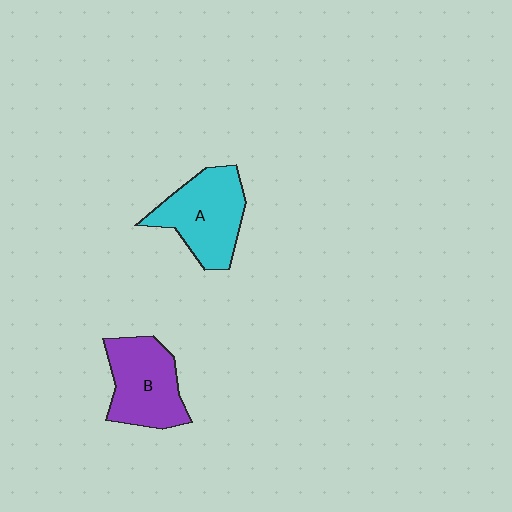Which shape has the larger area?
Shape A (cyan).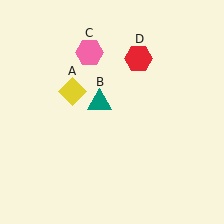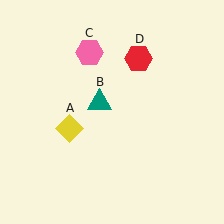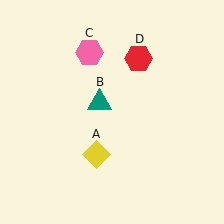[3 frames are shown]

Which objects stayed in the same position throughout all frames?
Teal triangle (object B) and pink hexagon (object C) and red hexagon (object D) remained stationary.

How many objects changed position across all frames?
1 object changed position: yellow diamond (object A).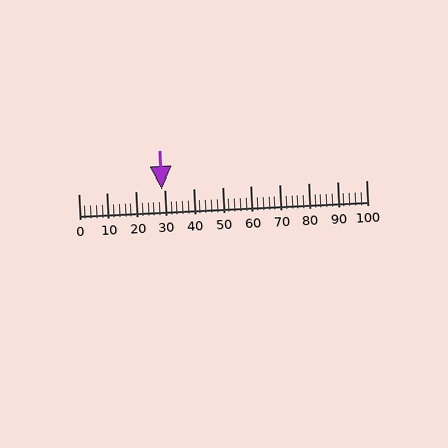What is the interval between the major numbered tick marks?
The major tick marks are spaced 10 units apart.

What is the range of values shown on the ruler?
The ruler shows values from 0 to 100.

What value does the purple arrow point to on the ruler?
The purple arrow points to approximately 29.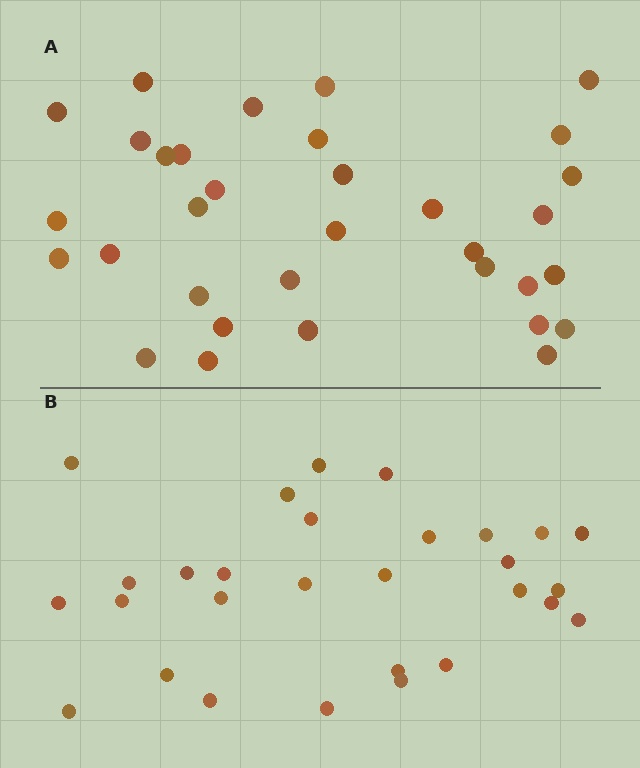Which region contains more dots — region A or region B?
Region A (the top region) has more dots.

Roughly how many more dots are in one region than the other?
Region A has about 4 more dots than region B.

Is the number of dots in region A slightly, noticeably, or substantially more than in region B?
Region A has only slightly more — the two regions are fairly close. The ratio is roughly 1.1 to 1.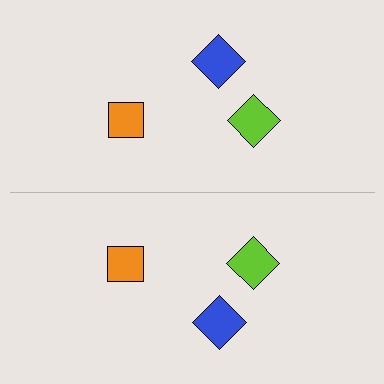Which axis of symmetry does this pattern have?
The pattern has a horizontal axis of symmetry running through the center of the image.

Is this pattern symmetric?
Yes, this pattern has bilateral (reflection) symmetry.